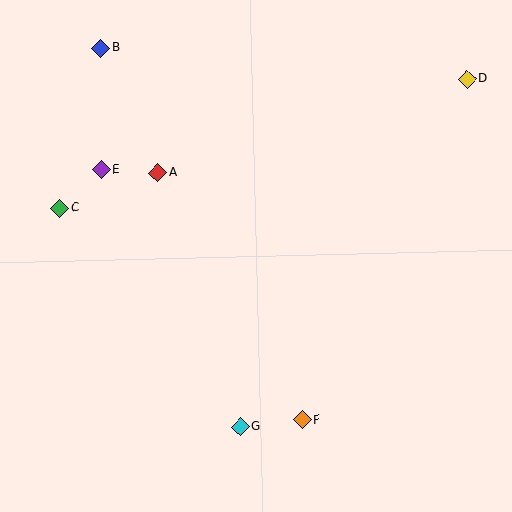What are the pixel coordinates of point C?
Point C is at (60, 208).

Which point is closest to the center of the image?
Point A at (157, 173) is closest to the center.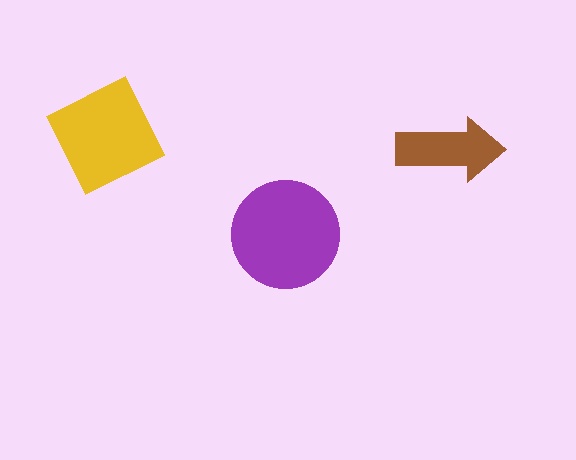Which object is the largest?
The purple circle.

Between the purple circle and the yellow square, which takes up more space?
The purple circle.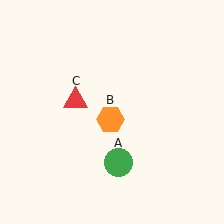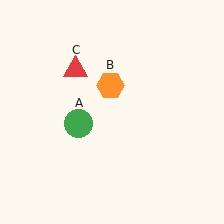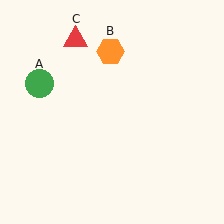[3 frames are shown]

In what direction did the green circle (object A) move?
The green circle (object A) moved up and to the left.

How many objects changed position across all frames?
3 objects changed position: green circle (object A), orange hexagon (object B), red triangle (object C).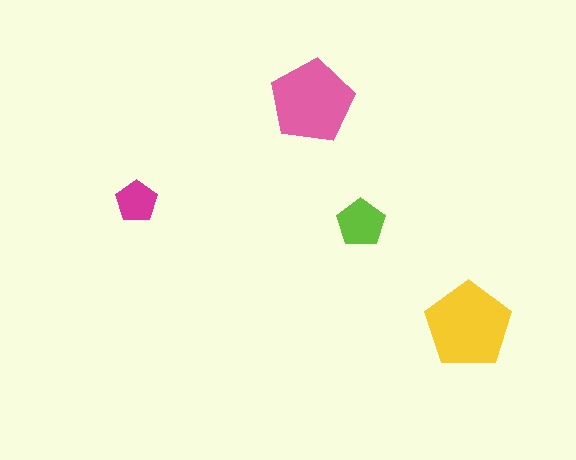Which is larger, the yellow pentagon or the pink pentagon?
The yellow one.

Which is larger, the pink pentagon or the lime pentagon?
The pink one.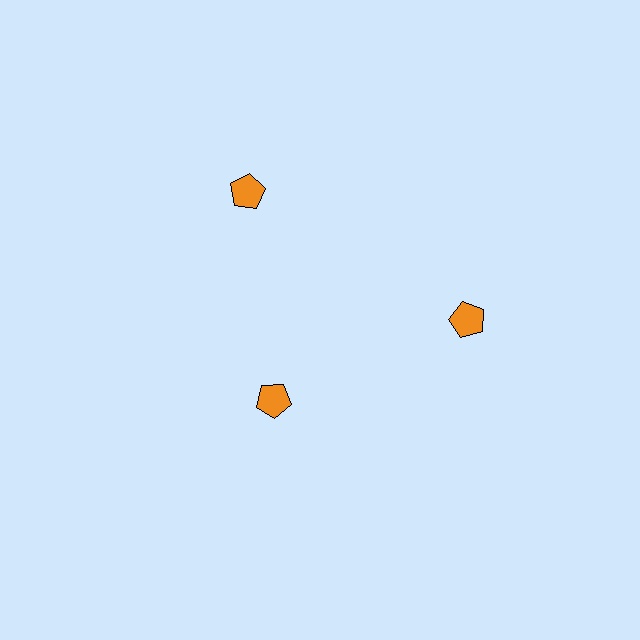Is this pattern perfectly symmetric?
No. The 3 orange pentagons are arranged in a ring, but one element near the 7 o'clock position is pulled inward toward the center, breaking the 3-fold rotational symmetry.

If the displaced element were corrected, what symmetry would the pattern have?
It would have 3-fold rotational symmetry — the pattern would map onto itself every 120 degrees.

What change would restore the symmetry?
The symmetry would be restored by moving it outward, back onto the ring so that all 3 pentagons sit at equal angles and equal distance from the center.